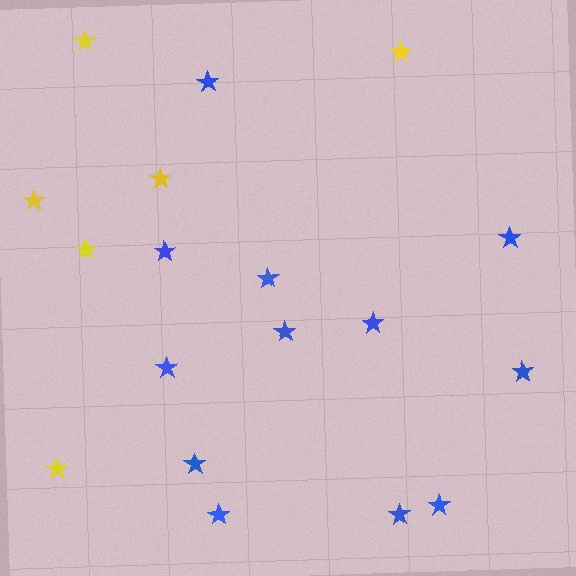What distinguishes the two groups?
There are 2 groups: one group of blue stars (12) and one group of yellow stars (6).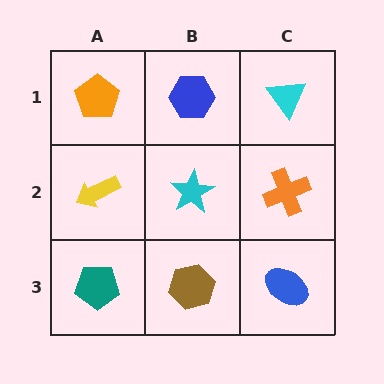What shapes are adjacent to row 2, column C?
A cyan triangle (row 1, column C), a blue ellipse (row 3, column C), a cyan star (row 2, column B).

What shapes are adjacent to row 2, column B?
A blue hexagon (row 1, column B), a brown hexagon (row 3, column B), a yellow arrow (row 2, column A), an orange cross (row 2, column C).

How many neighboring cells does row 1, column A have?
2.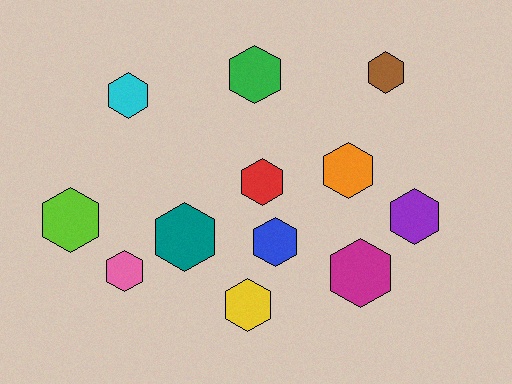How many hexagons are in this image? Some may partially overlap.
There are 12 hexagons.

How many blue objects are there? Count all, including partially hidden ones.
There is 1 blue object.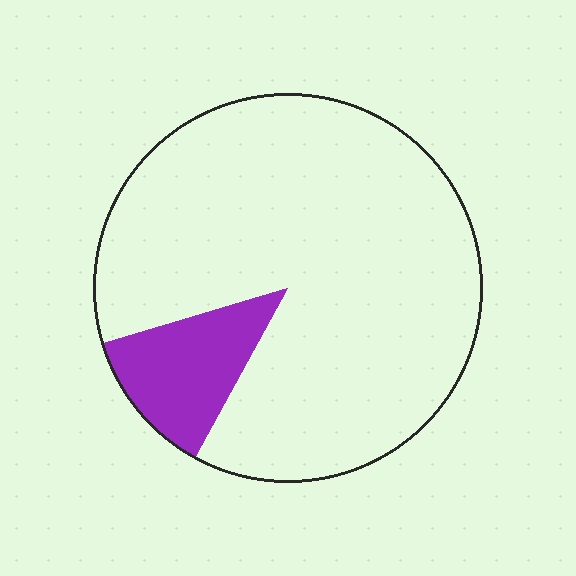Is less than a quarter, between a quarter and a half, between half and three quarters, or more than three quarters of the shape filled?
Less than a quarter.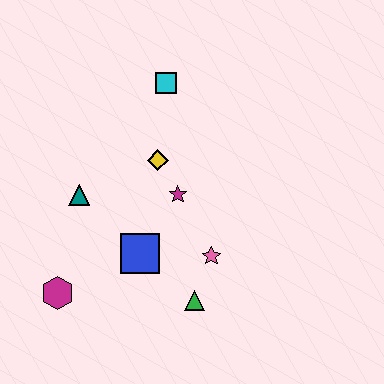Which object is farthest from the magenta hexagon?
The cyan square is farthest from the magenta hexagon.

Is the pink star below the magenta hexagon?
No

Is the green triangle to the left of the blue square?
No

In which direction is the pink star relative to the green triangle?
The pink star is above the green triangle.